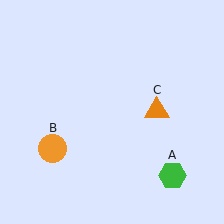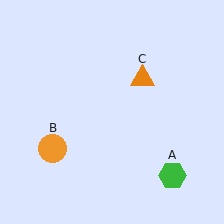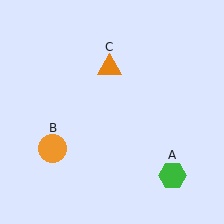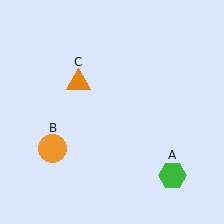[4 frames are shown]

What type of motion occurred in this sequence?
The orange triangle (object C) rotated counterclockwise around the center of the scene.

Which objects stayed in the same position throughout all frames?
Green hexagon (object A) and orange circle (object B) remained stationary.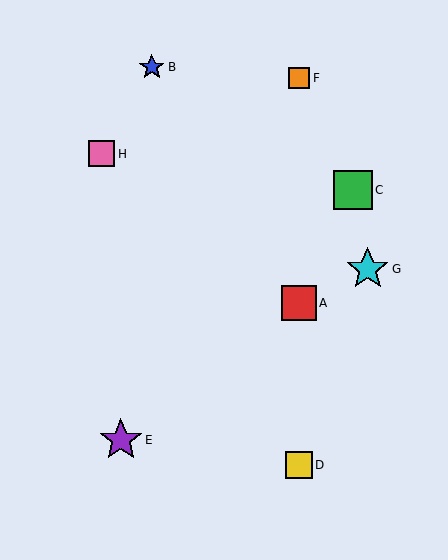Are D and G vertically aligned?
No, D is at x≈299 and G is at x≈368.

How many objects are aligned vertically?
3 objects (A, D, F) are aligned vertically.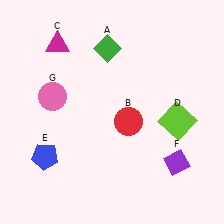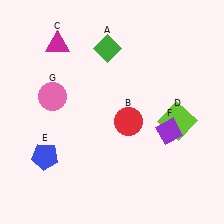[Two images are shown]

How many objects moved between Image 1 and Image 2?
1 object moved between the two images.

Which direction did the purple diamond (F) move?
The purple diamond (F) moved up.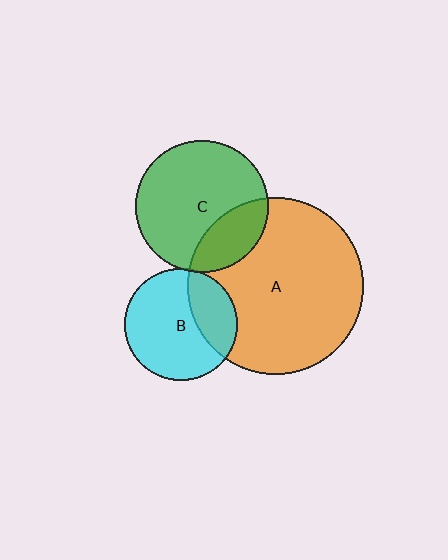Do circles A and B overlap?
Yes.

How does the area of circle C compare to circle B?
Approximately 1.4 times.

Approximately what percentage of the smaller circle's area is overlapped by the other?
Approximately 30%.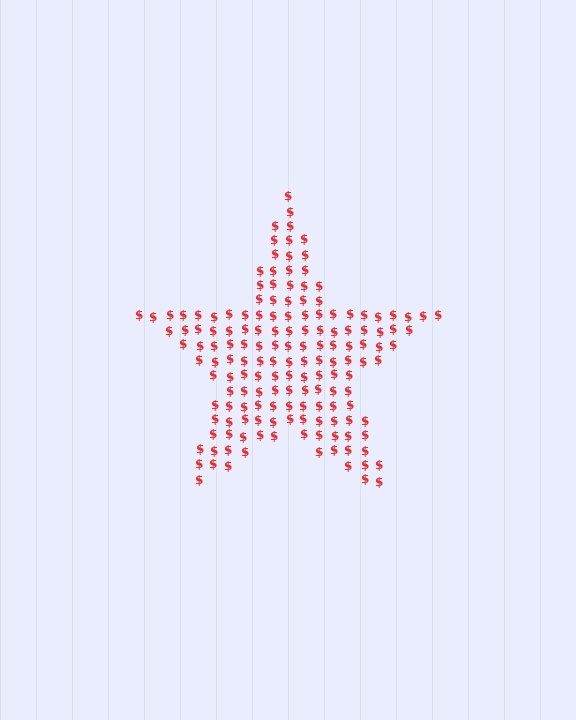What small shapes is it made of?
It is made of small dollar signs.